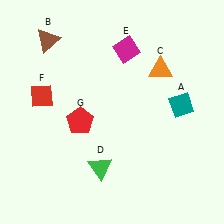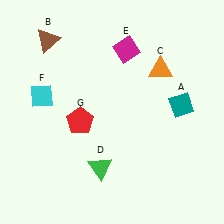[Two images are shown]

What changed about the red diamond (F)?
In Image 1, F is red. In Image 2, it changed to cyan.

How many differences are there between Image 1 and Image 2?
There is 1 difference between the two images.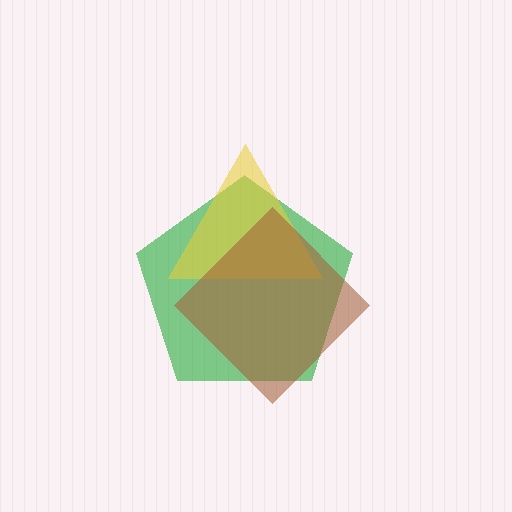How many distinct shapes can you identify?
There are 3 distinct shapes: a green pentagon, a yellow triangle, a brown diamond.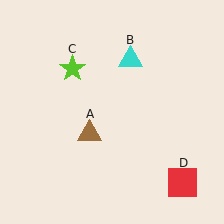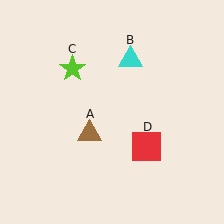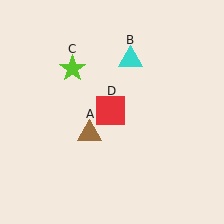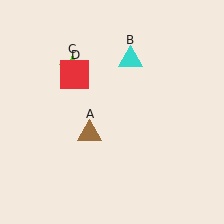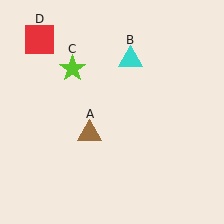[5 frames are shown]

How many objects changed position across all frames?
1 object changed position: red square (object D).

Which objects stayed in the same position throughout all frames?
Brown triangle (object A) and cyan triangle (object B) and lime star (object C) remained stationary.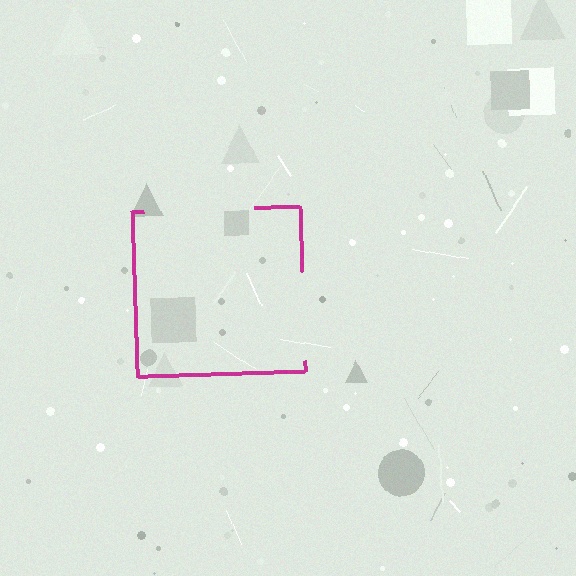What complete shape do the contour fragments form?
The contour fragments form a square.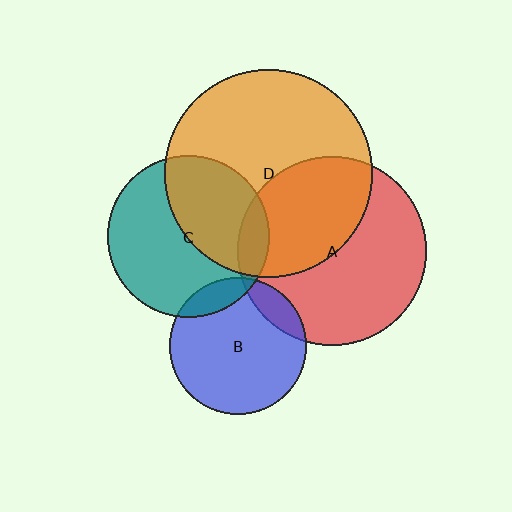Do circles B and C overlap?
Yes.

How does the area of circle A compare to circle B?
Approximately 1.9 times.